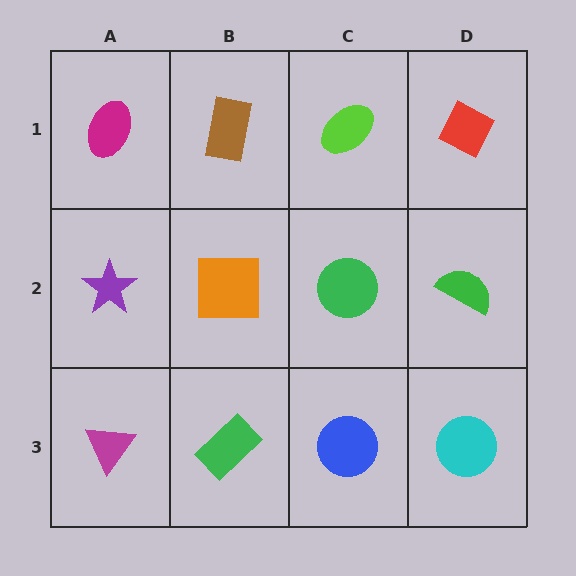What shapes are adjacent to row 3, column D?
A green semicircle (row 2, column D), a blue circle (row 3, column C).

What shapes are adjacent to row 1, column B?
An orange square (row 2, column B), a magenta ellipse (row 1, column A), a lime ellipse (row 1, column C).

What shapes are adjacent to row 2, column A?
A magenta ellipse (row 1, column A), a magenta triangle (row 3, column A), an orange square (row 2, column B).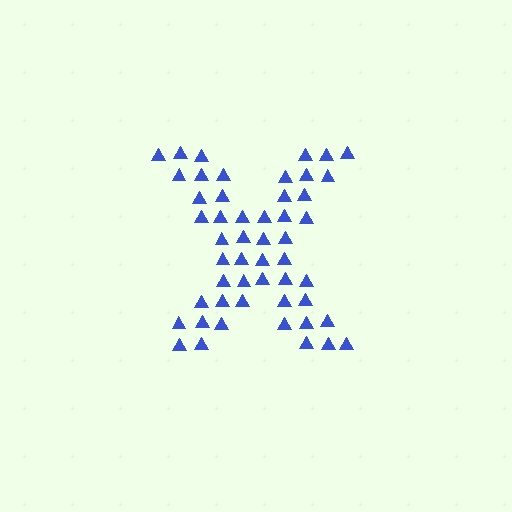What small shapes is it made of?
It is made of small triangles.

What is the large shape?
The large shape is the letter X.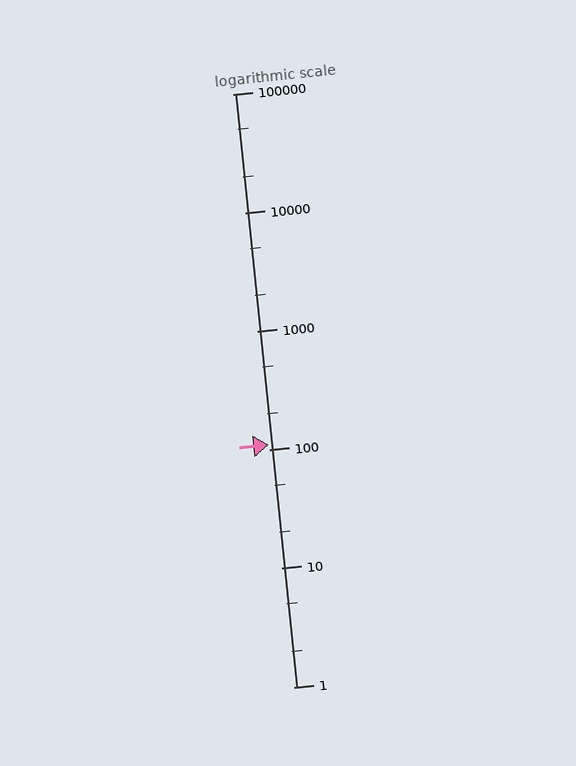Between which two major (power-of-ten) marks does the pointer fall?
The pointer is between 100 and 1000.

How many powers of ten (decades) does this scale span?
The scale spans 5 decades, from 1 to 100000.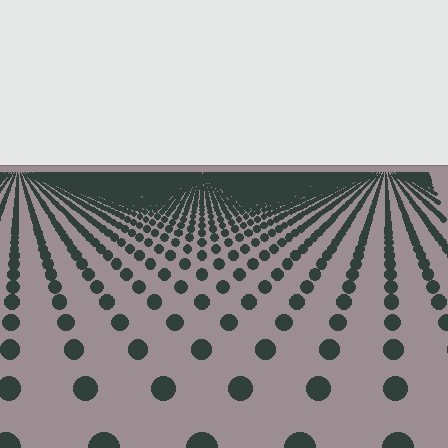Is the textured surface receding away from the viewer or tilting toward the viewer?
The surface is receding away from the viewer. Texture elements get smaller and denser toward the top.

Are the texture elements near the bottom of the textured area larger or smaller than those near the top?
Larger. Near the bottom, elements are closer to the viewer and appear at a bigger on-screen size.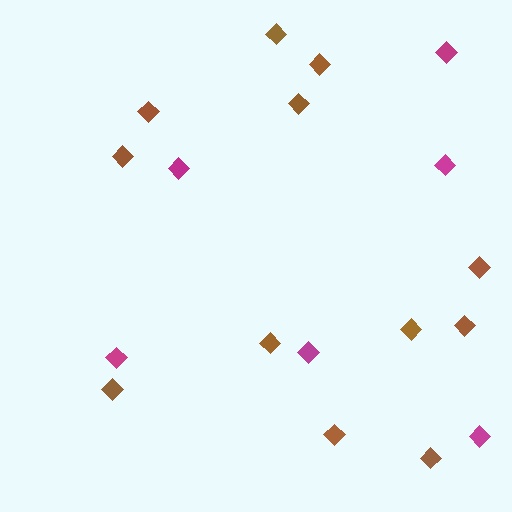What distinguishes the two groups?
There are 2 groups: one group of brown diamonds (12) and one group of magenta diamonds (6).